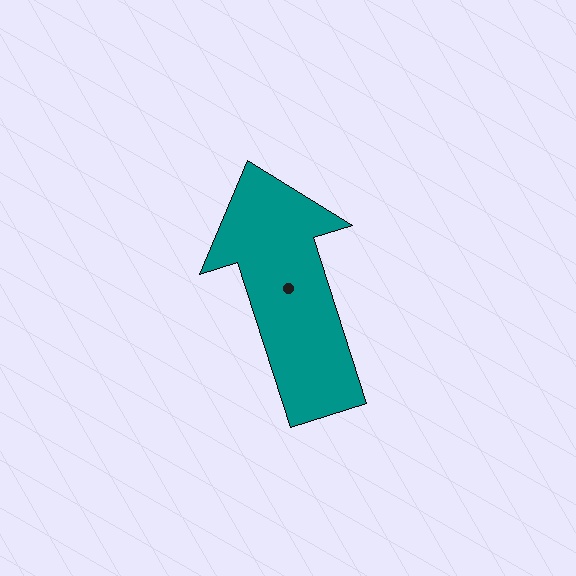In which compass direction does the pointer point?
North.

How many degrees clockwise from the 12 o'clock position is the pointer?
Approximately 342 degrees.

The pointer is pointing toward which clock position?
Roughly 11 o'clock.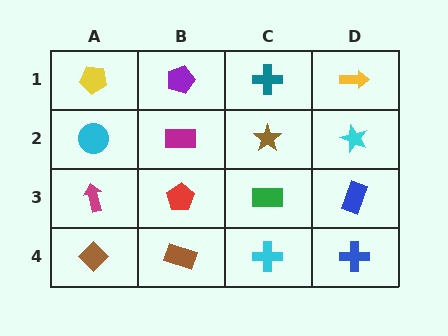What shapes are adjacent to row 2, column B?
A purple pentagon (row 1, column B), a red pentagon (row 3, column B), a cyan circle (row 2, column A), a brown star (row 2, column C).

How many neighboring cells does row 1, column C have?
3.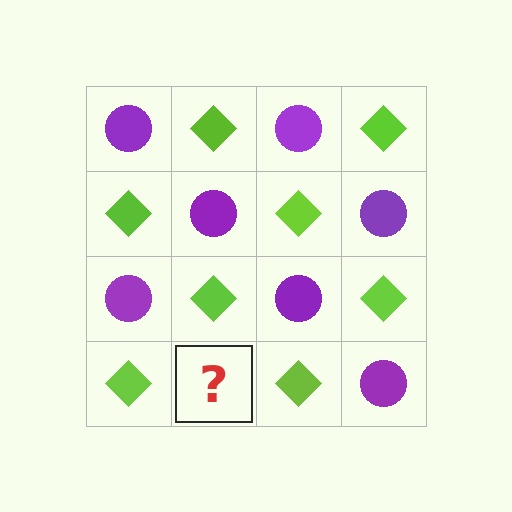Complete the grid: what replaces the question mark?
The question mark should be replaced with a purple circle.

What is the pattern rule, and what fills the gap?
The rule is that it alternates purple circle and lime diamond in a checkerboard pattern. The gap should be filled with a purple circle.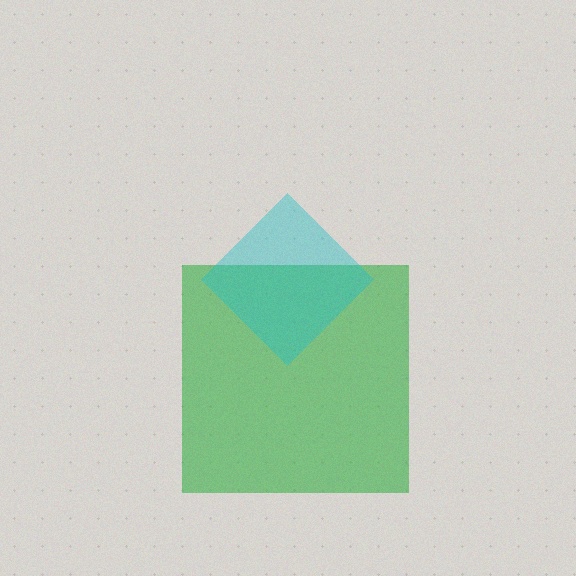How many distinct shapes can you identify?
There are 2 distinct shapes: a green square, a cyan diamond.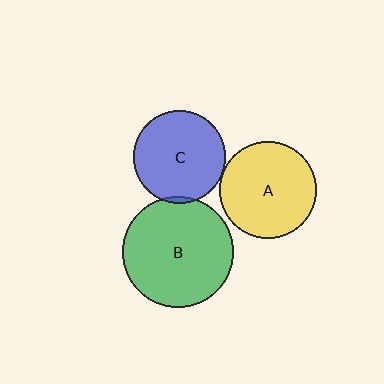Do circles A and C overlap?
Yes.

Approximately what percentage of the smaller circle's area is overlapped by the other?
Approximately 5%.